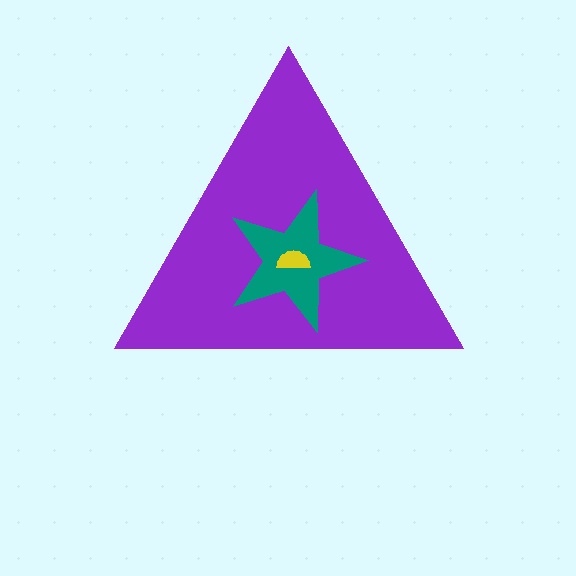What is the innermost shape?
The yellow semicircle.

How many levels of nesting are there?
3.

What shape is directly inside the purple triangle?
The teal star.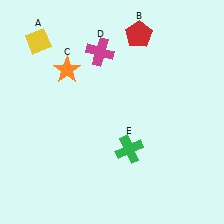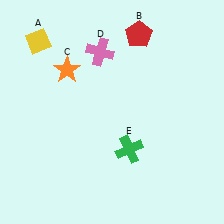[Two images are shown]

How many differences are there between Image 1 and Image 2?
There is 1 difference between the two images.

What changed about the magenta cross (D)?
In Image 1, D is magenta. In Image 2, it changed to pink.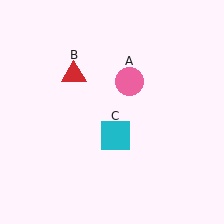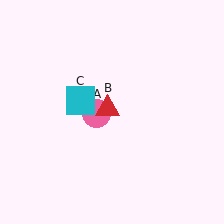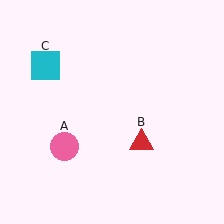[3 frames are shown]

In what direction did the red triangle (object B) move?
The red triangle (object B) moved down and to the right.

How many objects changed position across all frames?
3 objects changed position: pink circle (object A), red triangle (object B), cyan square (object C).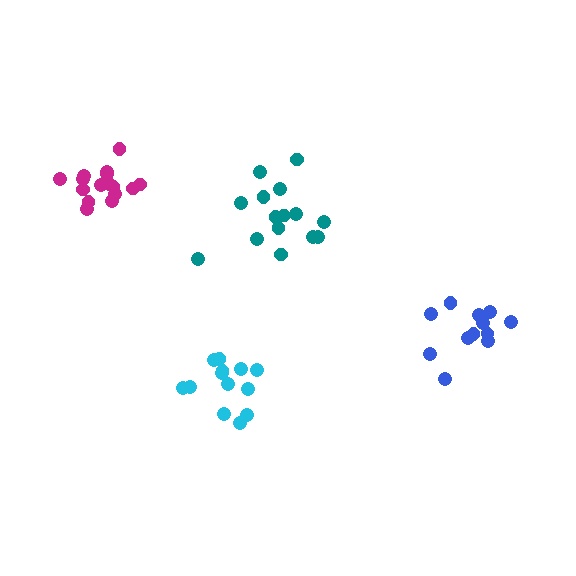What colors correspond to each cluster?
The clusters are colored: teal, cyan, magenta, blue.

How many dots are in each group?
Group 1: 15 dots, Group 2: 13 dots, Group 3: 16 dots, Group 4: 12 dots (56 total).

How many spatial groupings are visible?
There are 4 spatial groupings.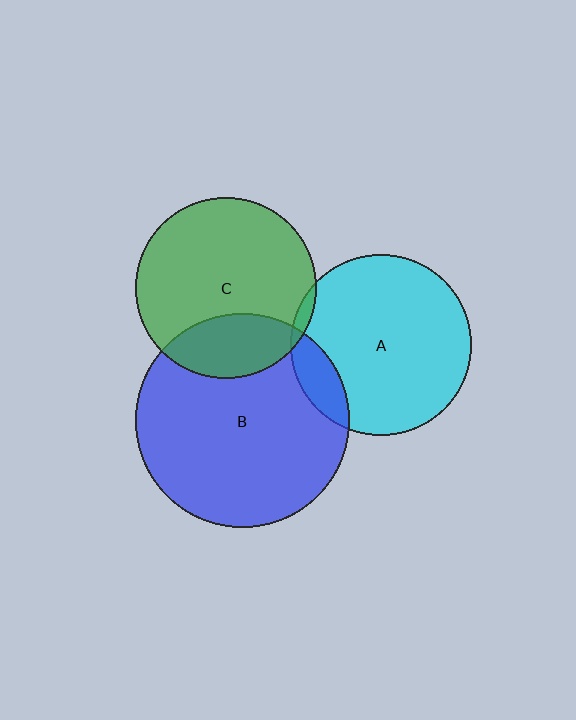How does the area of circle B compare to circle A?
Approximately 1.4 times.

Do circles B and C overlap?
Yes.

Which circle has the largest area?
Circle B (blue).